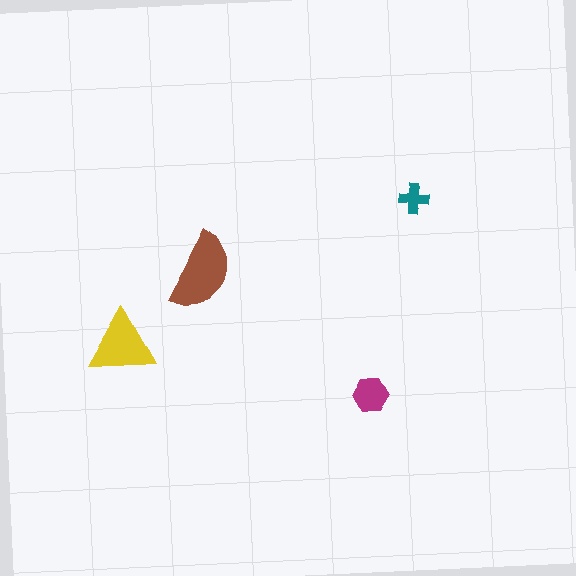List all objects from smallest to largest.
The teal cross, the magenta hexagon, the yellow triangle, the brown semicircle.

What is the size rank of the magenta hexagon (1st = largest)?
3rd.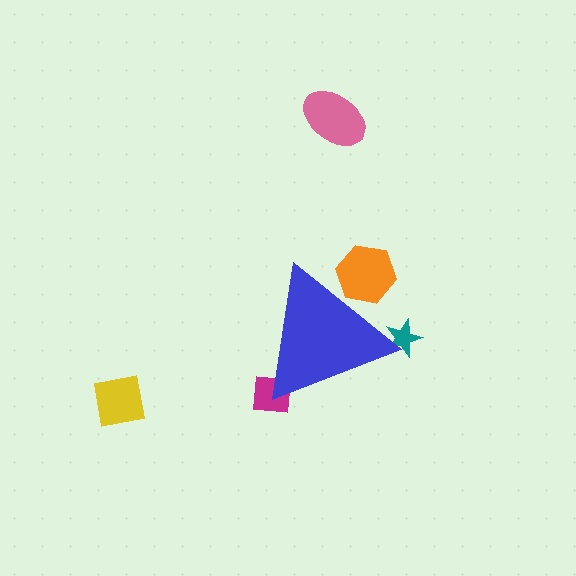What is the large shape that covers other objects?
A blue triangle.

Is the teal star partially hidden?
Yes, the teal star is partially hidden behind the blue triangle.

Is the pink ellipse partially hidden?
No, the pink ellipse is fully visible.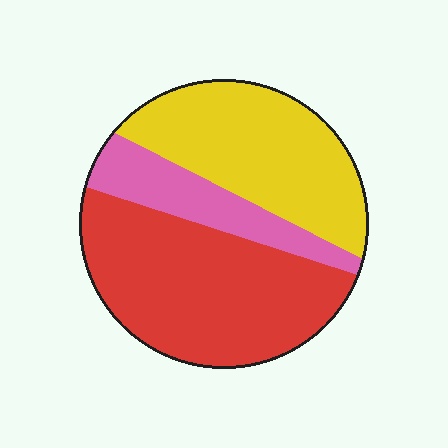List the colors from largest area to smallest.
From largest to smallest: red, yellow, pink.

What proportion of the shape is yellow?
Yellow covers roughly 35% of the shape.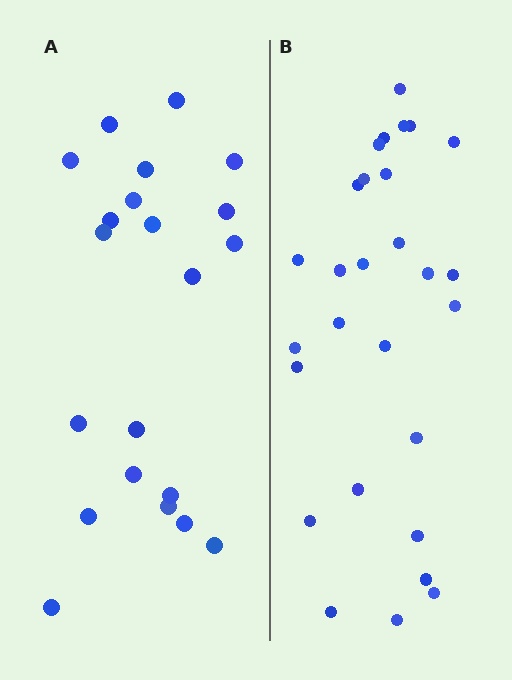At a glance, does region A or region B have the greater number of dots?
Region B (the right region) has more dots.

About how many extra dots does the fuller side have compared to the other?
Region B has roughly 8 or so more dots than region A.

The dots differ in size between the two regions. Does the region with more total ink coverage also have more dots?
No. Region A has more total ink coverage because its dots are larger, but region B actually contains more individual dots. Total area can be misleading — the number of items is what matters here.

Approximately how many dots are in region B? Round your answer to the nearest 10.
About 30 dots. (The exact count is 28, which rounds to 30.)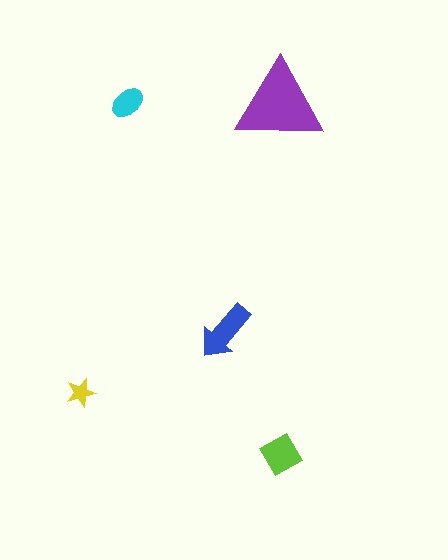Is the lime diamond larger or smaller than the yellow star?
Larger.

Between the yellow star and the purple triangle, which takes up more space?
The purple triangle.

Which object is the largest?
The purple triangle.